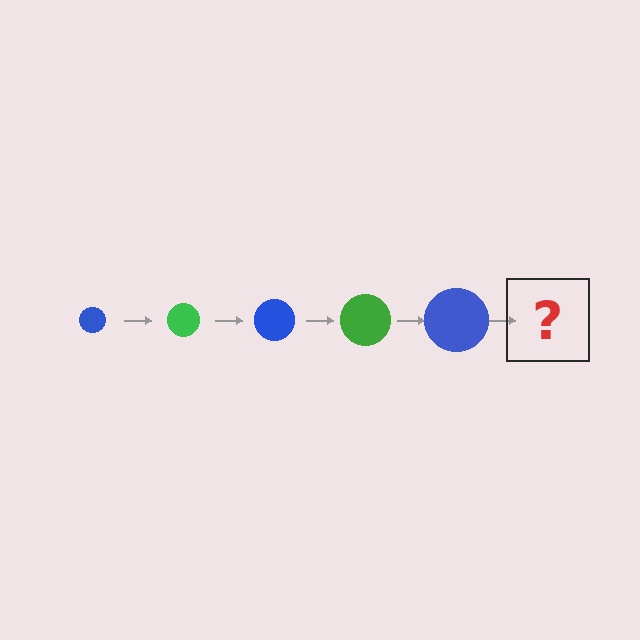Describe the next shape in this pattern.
It should be a green circle, larger than the previous one.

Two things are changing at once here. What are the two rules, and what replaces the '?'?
The two rules are that the circle grows larger each step and the color cycles through blue and green. The '?' should be a green circle, larger than the previous one.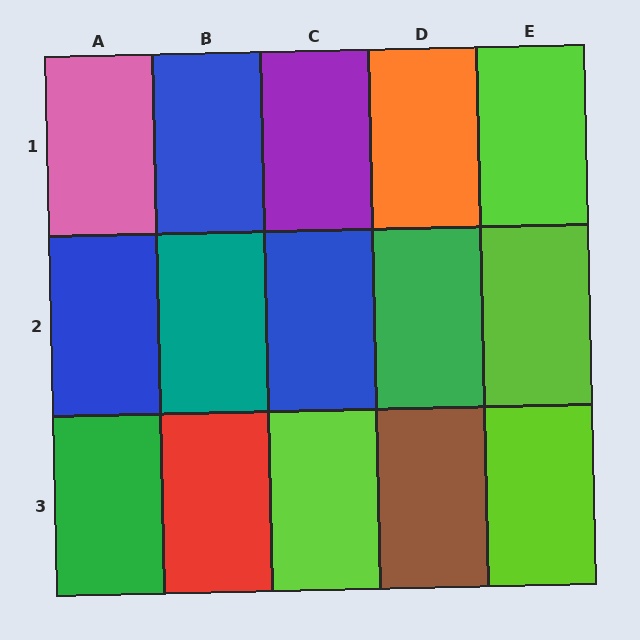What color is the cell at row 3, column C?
Lime.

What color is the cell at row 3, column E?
Lime.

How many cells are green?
2 cells are green.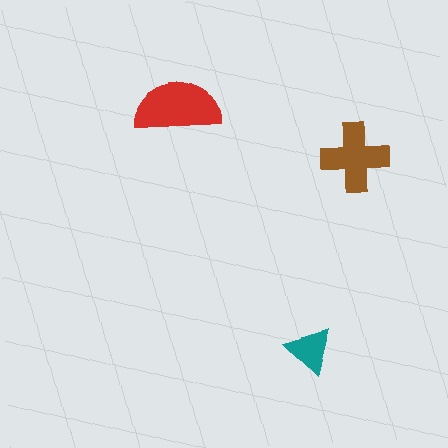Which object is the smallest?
The teal triangle.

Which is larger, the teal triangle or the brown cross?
The brown cross.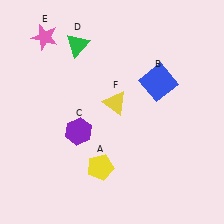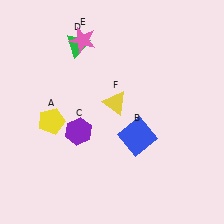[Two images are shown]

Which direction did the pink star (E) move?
The pink star (E) moved right.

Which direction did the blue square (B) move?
The blue square (B) moved down.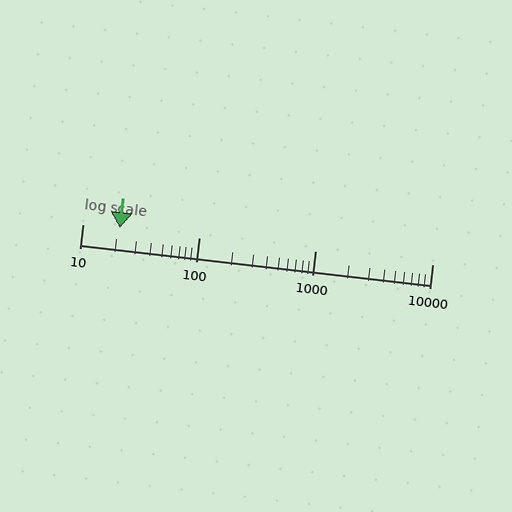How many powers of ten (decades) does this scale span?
The scale spans 3 decades, from 10 to 10000.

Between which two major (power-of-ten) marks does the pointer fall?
The pointer is between 10 and 100.